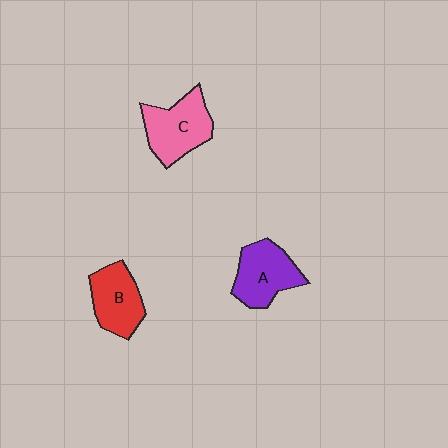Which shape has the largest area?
Shape C (pink).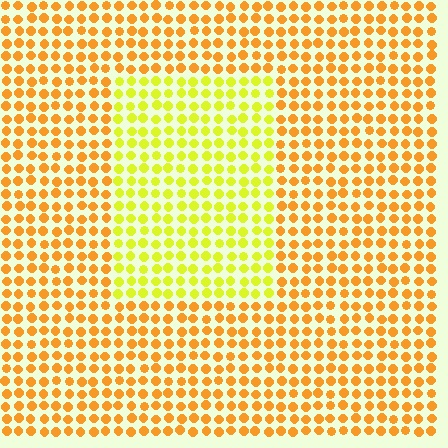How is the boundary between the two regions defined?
The boundary is defined purely by a slight shift in hue (about 35 degrees). Spacing, size, and orientation are identical on both sides.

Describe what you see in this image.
The image is filled with small orange elements in a uniform arrangement. A rectangle-shaped region is visible where the elements are tinted to a slightly different hue, forming a subtle color boundary.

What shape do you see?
I see a rectangle.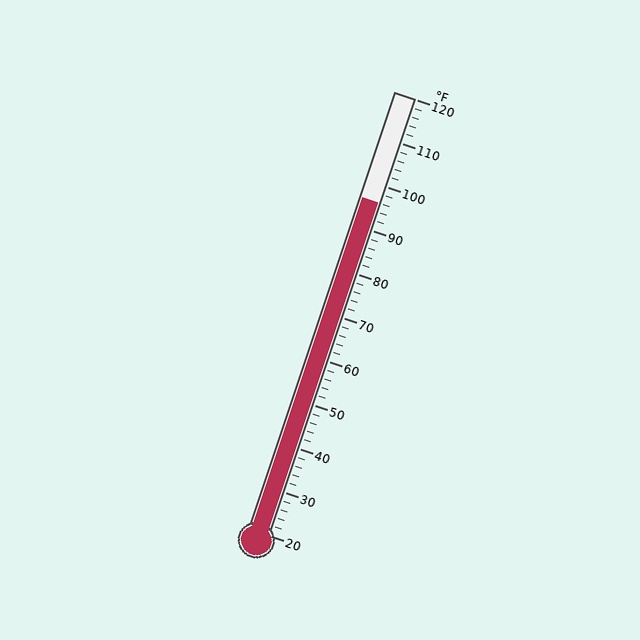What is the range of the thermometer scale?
The thermometer scale ranges from 20°F to 120°F.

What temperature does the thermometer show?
The thermometer shows approximately 96°F.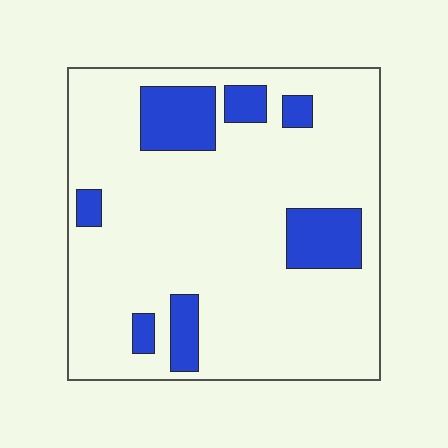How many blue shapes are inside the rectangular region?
7.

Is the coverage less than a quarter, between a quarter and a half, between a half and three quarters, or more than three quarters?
Less than a quarter.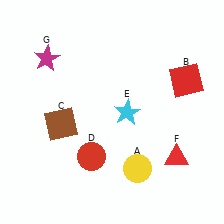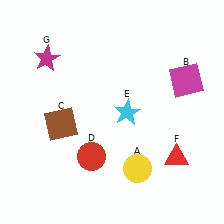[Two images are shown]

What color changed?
The square (B) changed from red in Image 1 to magenta in Image 2.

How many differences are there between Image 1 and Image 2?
There is 1 difference between the two images.